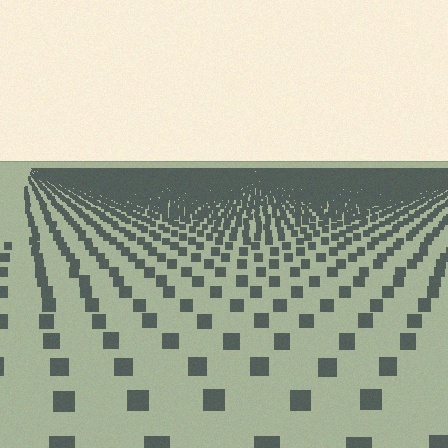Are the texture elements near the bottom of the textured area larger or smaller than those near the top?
Larger. Near the bottom, elements are closer to the viewer and appear at a bigger on-screen size.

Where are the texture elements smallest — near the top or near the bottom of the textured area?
Near the top.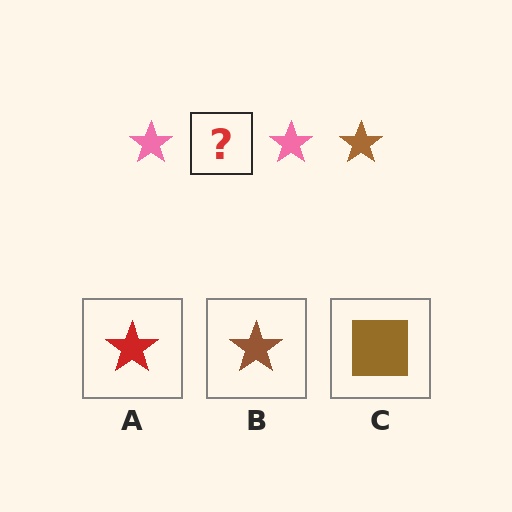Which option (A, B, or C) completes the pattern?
B.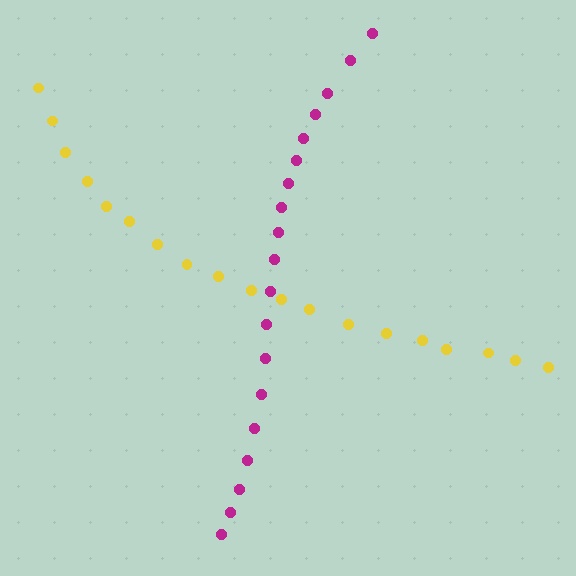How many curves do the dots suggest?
There are 2 distinct paths.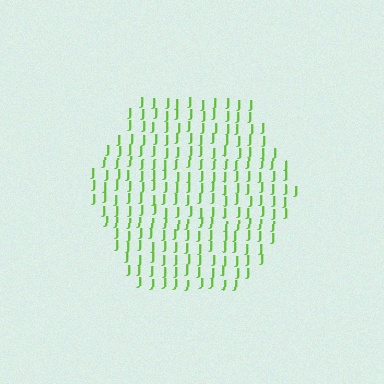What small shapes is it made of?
It is made of small letter J's.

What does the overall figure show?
The overall figure shows a hexagon.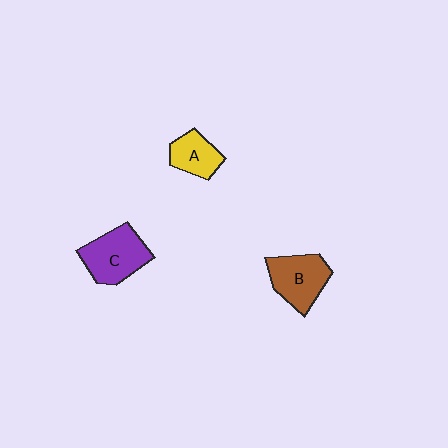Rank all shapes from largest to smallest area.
From largest to smallest: C (purple), B (brown), A (yellow).